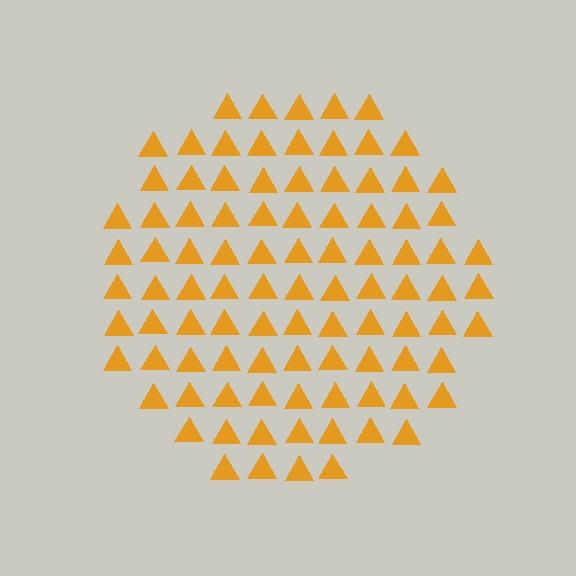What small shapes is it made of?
It is made of small triangles.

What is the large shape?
The large shape is a circle.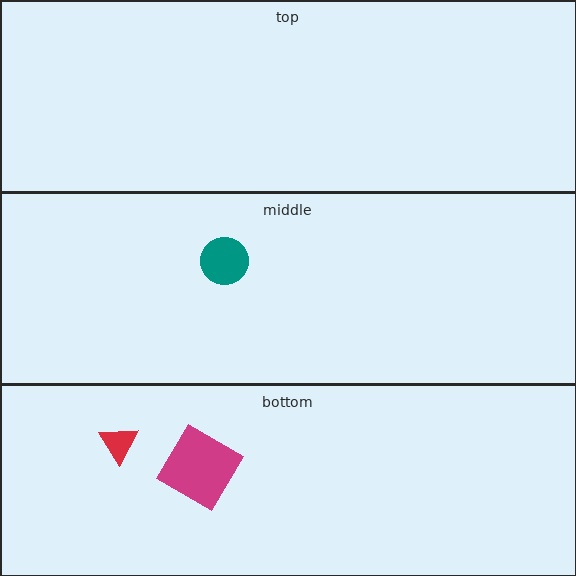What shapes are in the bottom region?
The red triangle, the magenta diamond.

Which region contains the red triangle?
The bottom region.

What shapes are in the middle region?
The teal circle.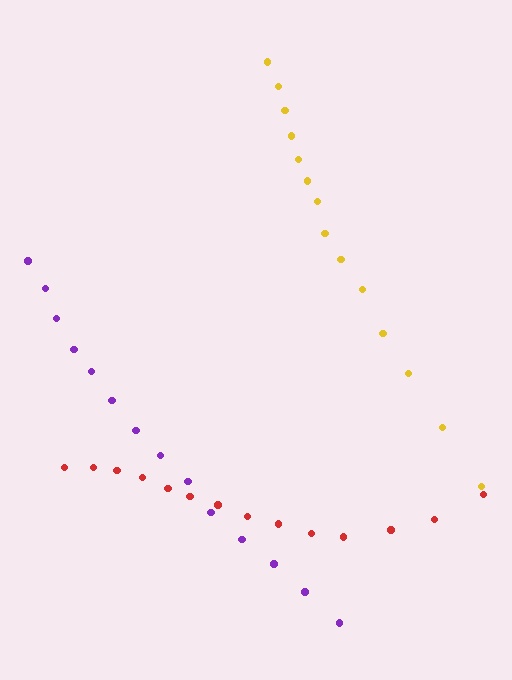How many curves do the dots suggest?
There are 3 distinct paths.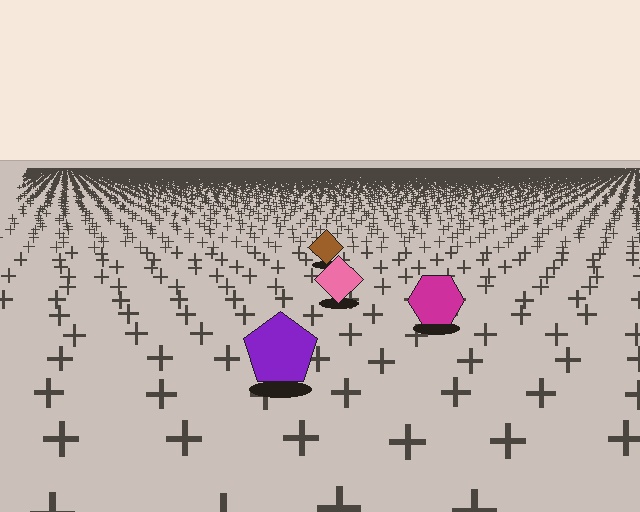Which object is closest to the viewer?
The purple pentagon is closest. The texture marks near it are larger and more spread out.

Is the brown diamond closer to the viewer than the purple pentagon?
No. The purple pentagon is closer — you can tell from the texture gradient: the ground texture is coarser near it.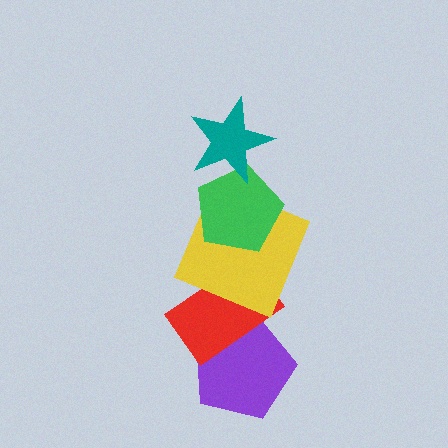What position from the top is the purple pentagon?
The purple pentagon is 5th from the top.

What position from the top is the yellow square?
The yellow square is 3rd from the top.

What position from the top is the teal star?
The teal star is 1st from the top.